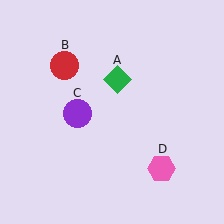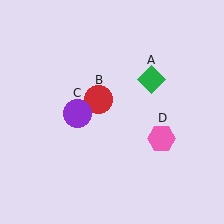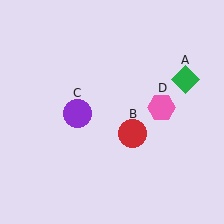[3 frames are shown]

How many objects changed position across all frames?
3 objects changed position: green diamond (object A), red circle (object B), pink hexagon (object D).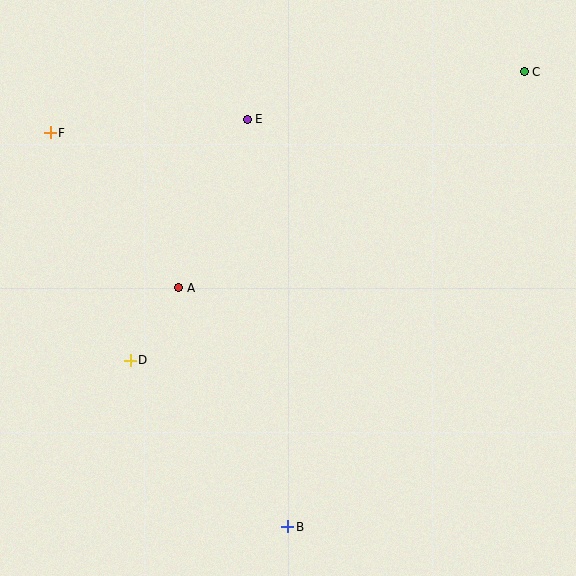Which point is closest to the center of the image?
Point A at (179, 288) is closest to the center.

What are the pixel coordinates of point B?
Point B is at (288, 527).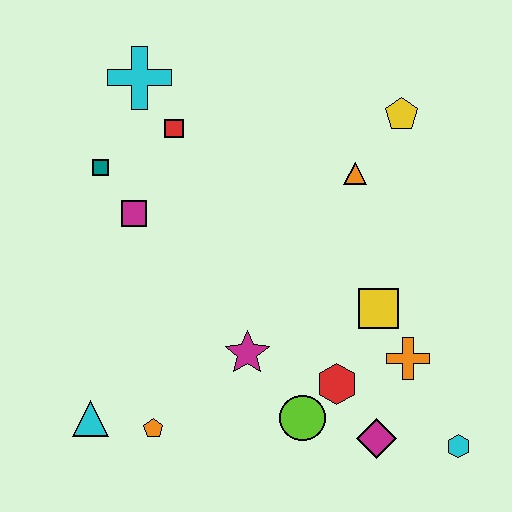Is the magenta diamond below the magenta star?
Yes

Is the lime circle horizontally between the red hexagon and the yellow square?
No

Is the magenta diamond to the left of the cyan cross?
No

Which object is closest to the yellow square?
The orange cross is closest to the yellow square.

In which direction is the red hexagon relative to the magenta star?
The red hexagon is to the right of the magenta star.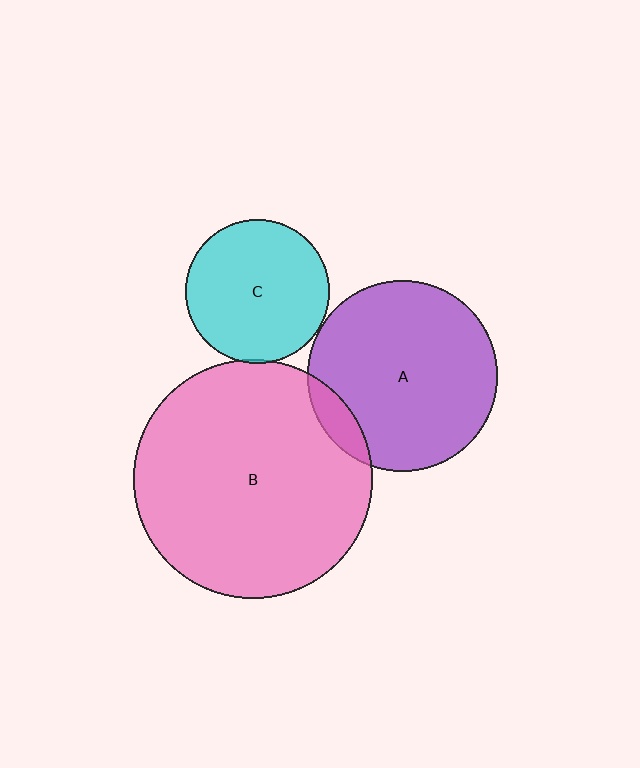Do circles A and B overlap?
Yes.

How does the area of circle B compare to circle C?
Approximately 2.7 times.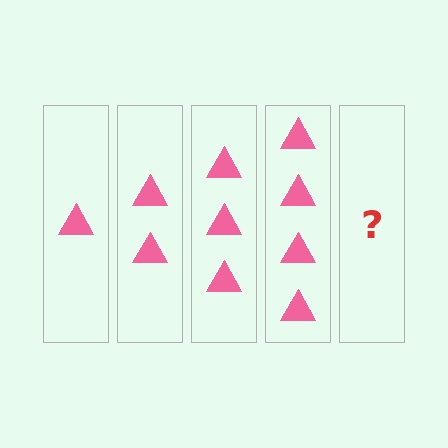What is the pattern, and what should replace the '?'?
The pattern is that each step adds one more triangle. The '?' should be 5 triangles.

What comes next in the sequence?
The next element should be 5 triangles.